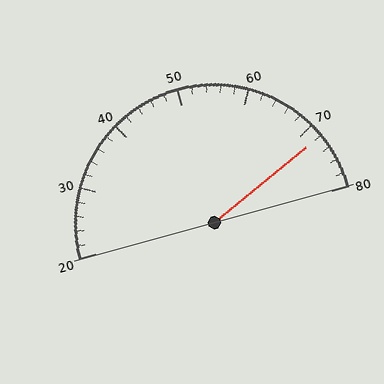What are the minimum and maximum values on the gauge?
The gauge ranges from 20 to 80.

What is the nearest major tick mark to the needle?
The nearest major tick mark is 70.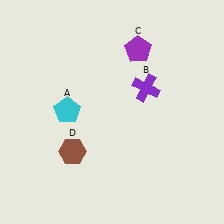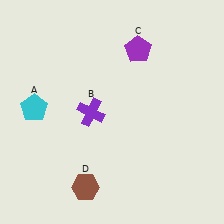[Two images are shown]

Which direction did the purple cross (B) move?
The purple cross (B) moved left.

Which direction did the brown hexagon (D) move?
The brown hexagon (D) moved down.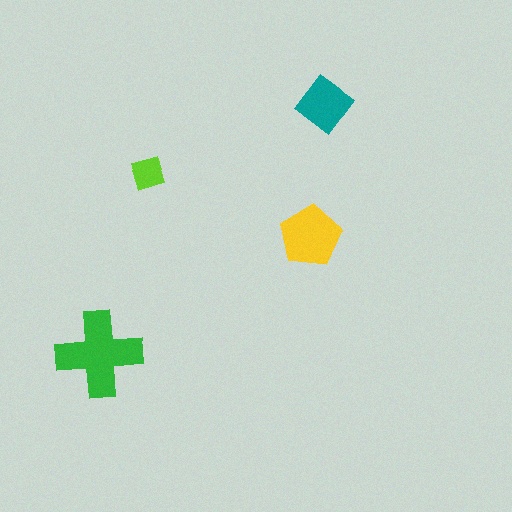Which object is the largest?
The green cross.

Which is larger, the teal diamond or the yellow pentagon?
The yellow pentagon.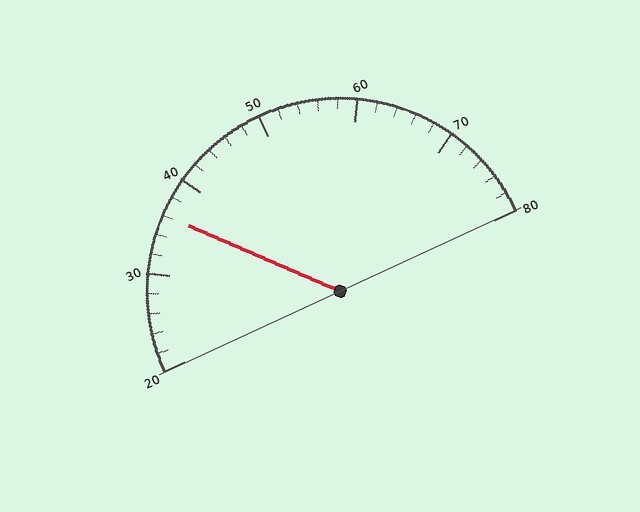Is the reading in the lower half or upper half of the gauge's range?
The reading is in the lower half of the range (20 to 80).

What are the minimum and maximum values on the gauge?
The gauge ranges from 20 to 80.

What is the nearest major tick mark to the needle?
The nearest major tick mark is 40.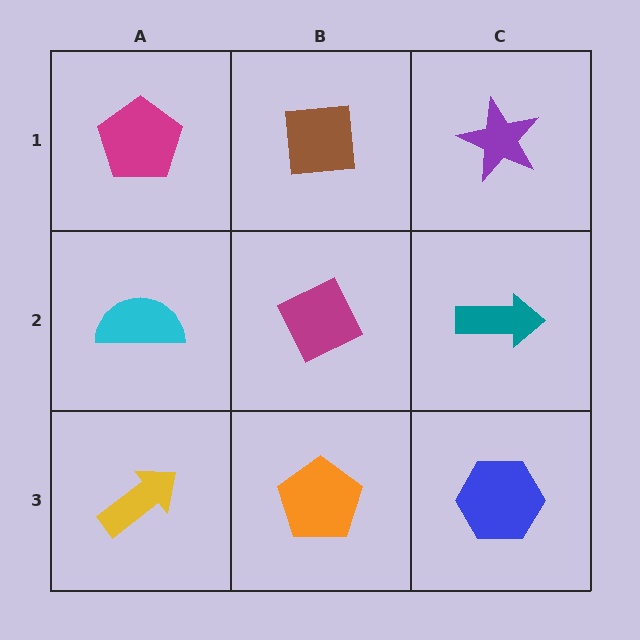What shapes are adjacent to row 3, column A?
A cyan semicircle (row 2, column A), an orange pentagon (row 3, column B).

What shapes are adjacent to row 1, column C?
A teal arrow (row 2, column C), a brown square (row 1, column B).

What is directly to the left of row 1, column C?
A brown square.